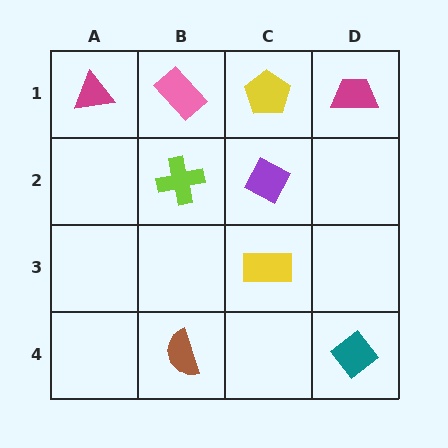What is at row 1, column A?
A magenta triangle.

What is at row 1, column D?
A magenta trapezoid.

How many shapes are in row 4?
2 shapes.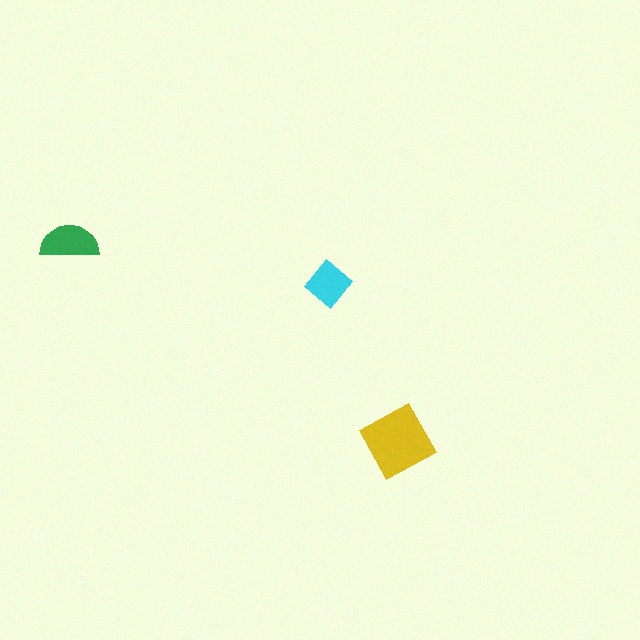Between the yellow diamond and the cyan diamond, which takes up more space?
The yellow diamond.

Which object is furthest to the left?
The green semicircle is leftmost.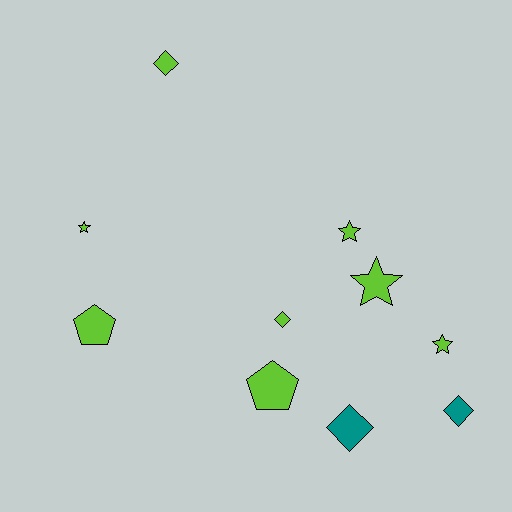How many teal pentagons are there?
There are no teal pentagons.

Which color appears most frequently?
Lime, with 8 objects.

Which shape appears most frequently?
Star, with 4 objects.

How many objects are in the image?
There are 10 objects.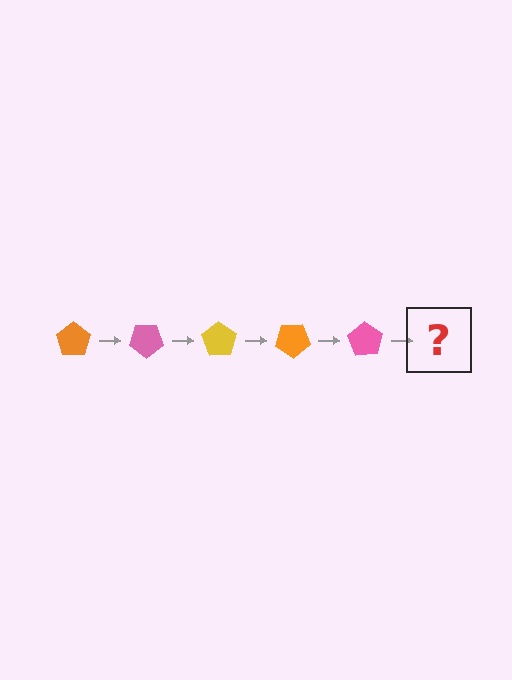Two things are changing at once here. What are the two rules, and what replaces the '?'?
The two rules are that it rotates 35 degrees each step and the color cycles through orange, pink, and yellow. The '?' should be a yellow pentagon, rotated 175 degrees from the start.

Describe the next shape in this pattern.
It should be a yellow pentagon, rotated 175 degrees from the start.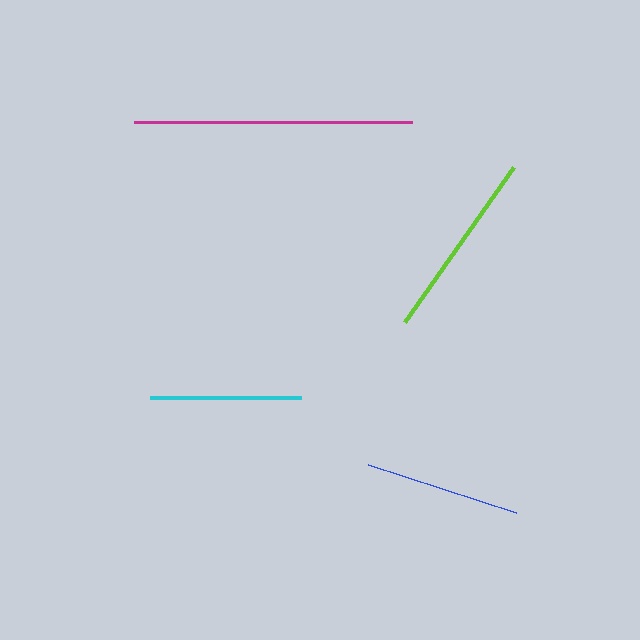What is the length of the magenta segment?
The magenta segment is approximately 278 pixels long.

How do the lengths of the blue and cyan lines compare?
The blue and cyan lines are approximately the same length.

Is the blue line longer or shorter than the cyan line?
The blue line is longer than the cyan line.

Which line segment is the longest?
The magenta line is the longest at approximately 278 pixels.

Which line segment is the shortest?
The cyan line is the shortest at approximately 151 pixels.